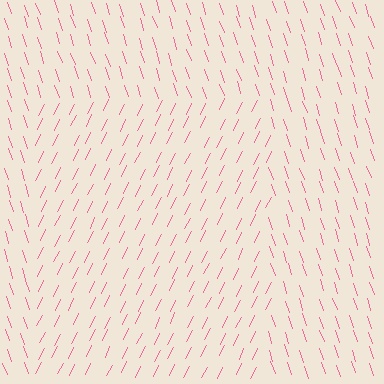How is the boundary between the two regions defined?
The boundary is defined purely by a change in line orientation (approximately 45 degrees difference). All lines are the same color and thickness.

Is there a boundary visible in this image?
Yes, there is a texture boundary formed by a change in line orientation.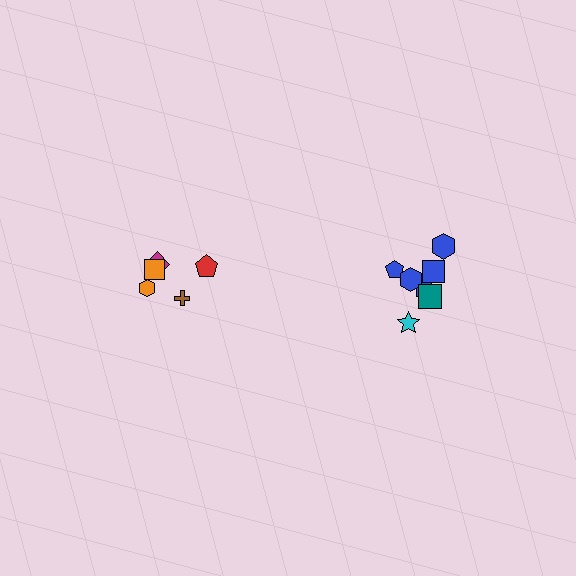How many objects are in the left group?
There are 5 objects.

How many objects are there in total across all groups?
There are 12 objects.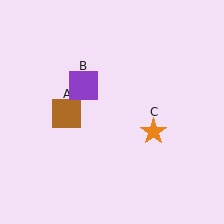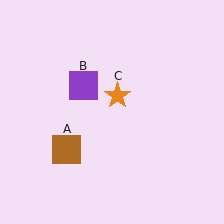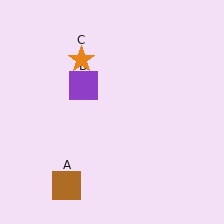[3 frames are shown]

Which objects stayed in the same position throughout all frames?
Purple square (object B) remained stationary.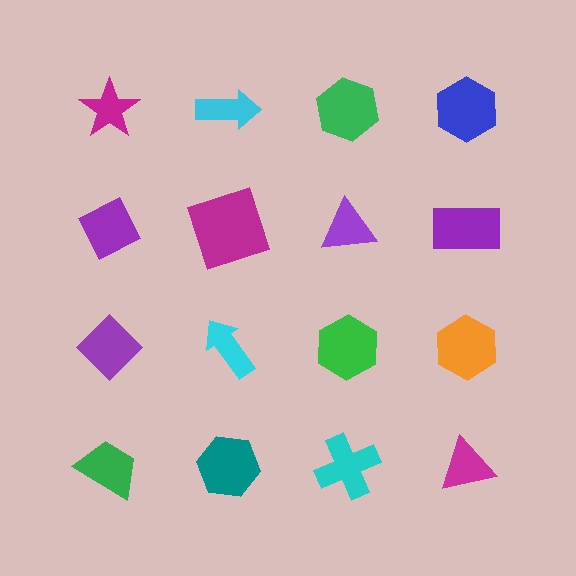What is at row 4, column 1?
A green trapezoid.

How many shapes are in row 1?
4 shapes.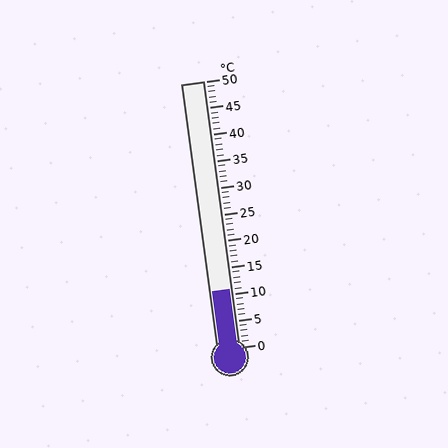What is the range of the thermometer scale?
The thermometer scale ranges from 0°C to 50°C.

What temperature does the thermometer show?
The thermometer shows approximately 11°C.